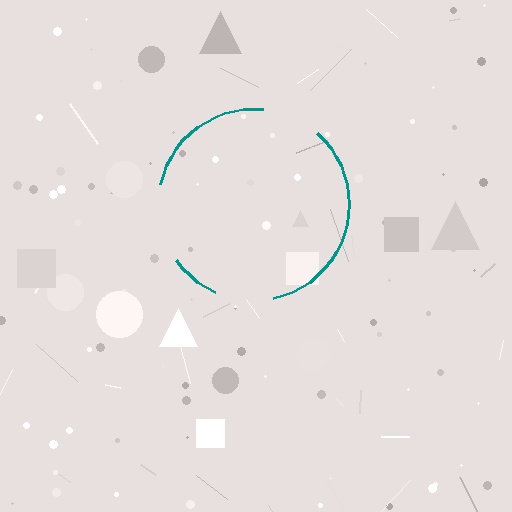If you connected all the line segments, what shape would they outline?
They would outline a circle.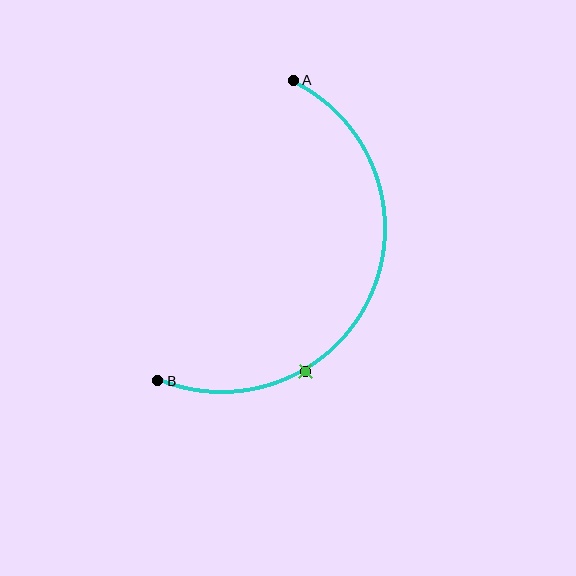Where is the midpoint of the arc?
The arc midpoint is the point on the curve farthest from the straight line joining A and B. It sits to the right of that line.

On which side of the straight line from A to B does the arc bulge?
The arc bulges to the right of the straight line connecting A and B.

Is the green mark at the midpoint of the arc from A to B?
No. The green mark lies on the arc but is closer to endpoint B. The arc midpoint would be at the point on the curve equidistant along the arc from both A and B.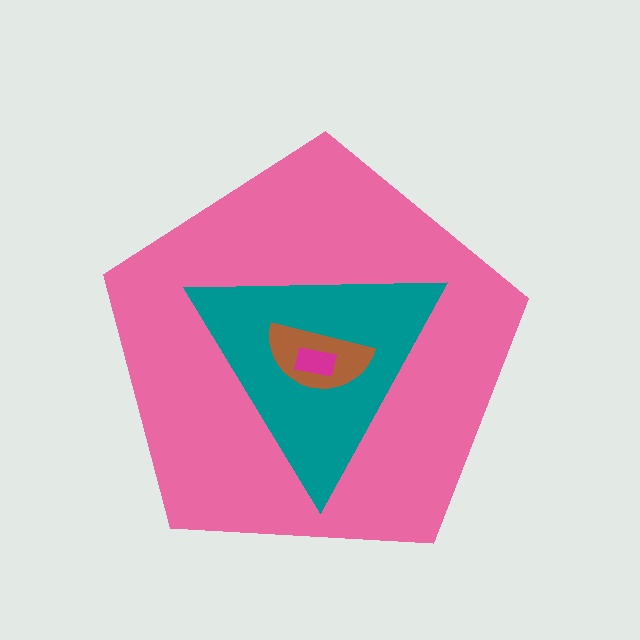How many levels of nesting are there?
4.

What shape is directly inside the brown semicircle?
The magenta rectangle.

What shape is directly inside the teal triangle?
The brown semicircle.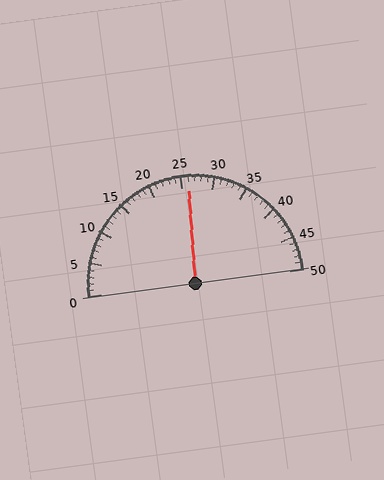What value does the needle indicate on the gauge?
The needle indicates approximately 26.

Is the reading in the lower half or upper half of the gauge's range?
The reading is in the upper half of the range (0 to 50).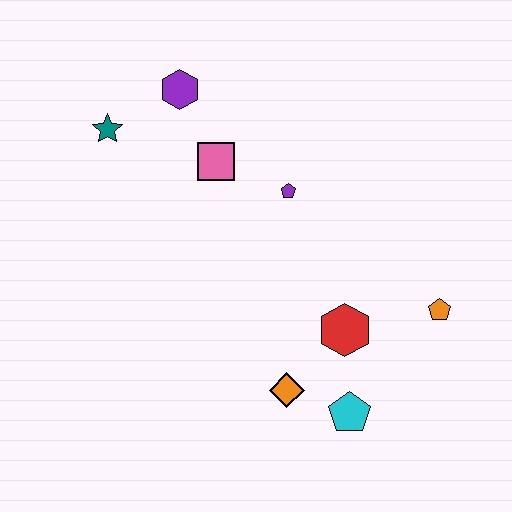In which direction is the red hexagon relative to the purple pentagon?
The red hexagon is below the purple pentagon.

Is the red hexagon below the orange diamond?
No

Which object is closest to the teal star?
The purple hexagon is closest to the teal star.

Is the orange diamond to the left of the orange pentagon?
Yes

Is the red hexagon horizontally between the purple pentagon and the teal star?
No